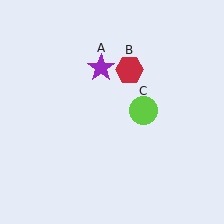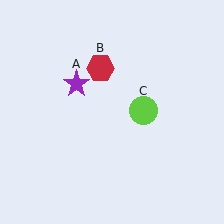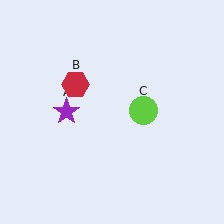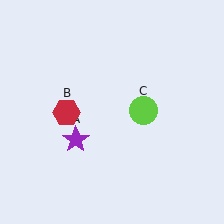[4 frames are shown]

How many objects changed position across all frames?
2 objects changed position: purple star (object A), red hexagon (object B).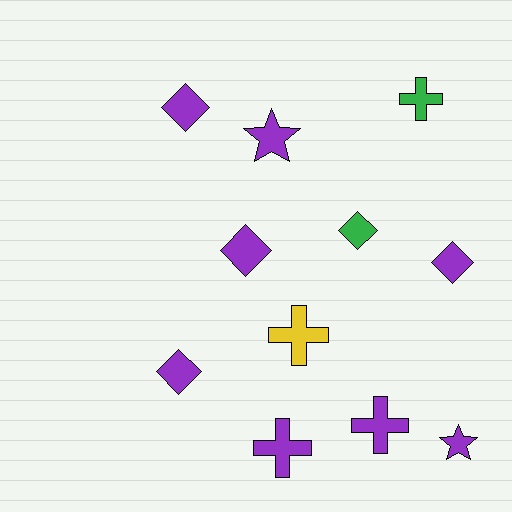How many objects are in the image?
There are 11 objects.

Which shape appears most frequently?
Diamond, with 5 objects.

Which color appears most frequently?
Purple, with 8 objects.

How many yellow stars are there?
There are no yellow stars.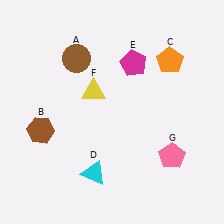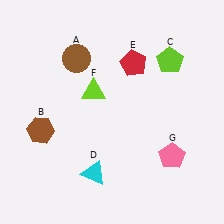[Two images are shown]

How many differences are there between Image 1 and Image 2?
There are 3 differences between the two images.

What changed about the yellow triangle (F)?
In Image 1, F is yellow. In Image 2, it changed to lime.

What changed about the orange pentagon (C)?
In Image 1, C is orange. In Image 2, it changed to lime.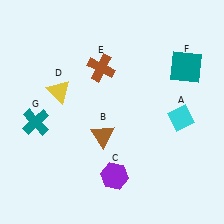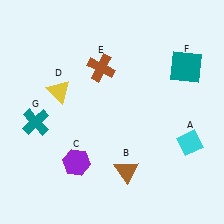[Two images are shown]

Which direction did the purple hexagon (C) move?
The purple hexagon (C) moved left.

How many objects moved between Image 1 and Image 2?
3 objects moved between the two images.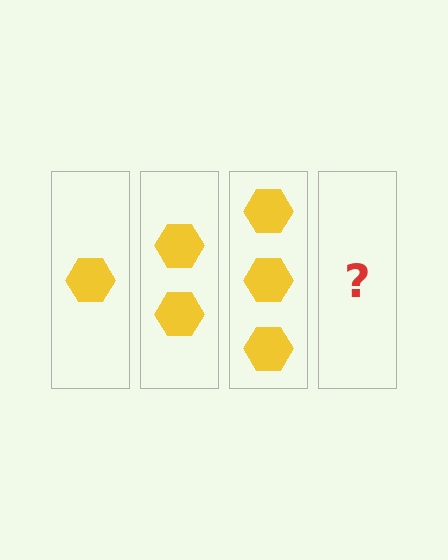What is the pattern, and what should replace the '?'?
The pattern is that each step adds one more hexagon. The '?' should be 4 hexagons.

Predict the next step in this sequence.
The next step is 4 hexagons.